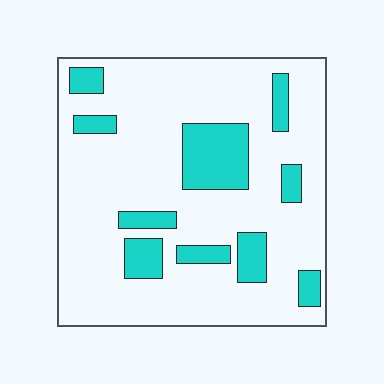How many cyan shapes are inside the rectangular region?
10.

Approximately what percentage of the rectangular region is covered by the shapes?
Approximately 20%.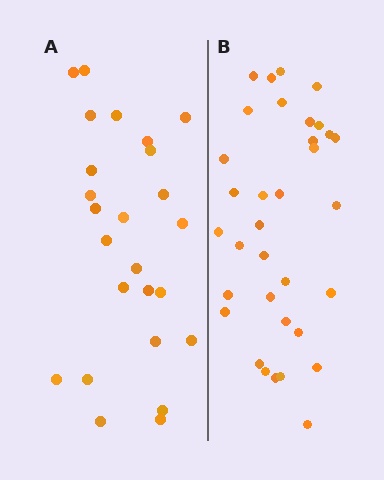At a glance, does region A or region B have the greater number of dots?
Region B (the right region) has more dots.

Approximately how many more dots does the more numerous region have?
Region B has roughly 8 or so more dots than region A.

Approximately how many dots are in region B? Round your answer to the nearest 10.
About 30 dots. (The exact count is 34, which rounds to 30.)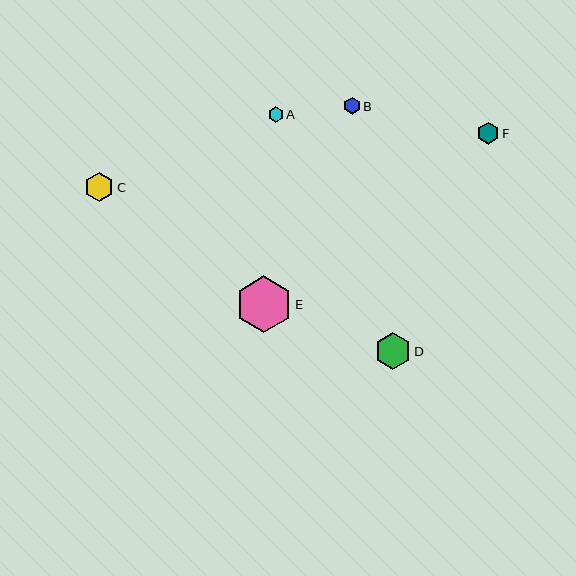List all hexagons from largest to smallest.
From largest to smallest: E, D, C, F, B, A.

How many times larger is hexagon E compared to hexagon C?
Hexagon E is approximately 1.9 times the size of hexagon C.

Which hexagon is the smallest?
Hexagon A is the smallest with a size of approximately 15 pixels.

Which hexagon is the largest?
Hexagon E is the largest with a size of approximately 57 pixels.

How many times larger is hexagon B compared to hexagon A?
Hexagon B is approximately 1.1 times the size of hexagon A.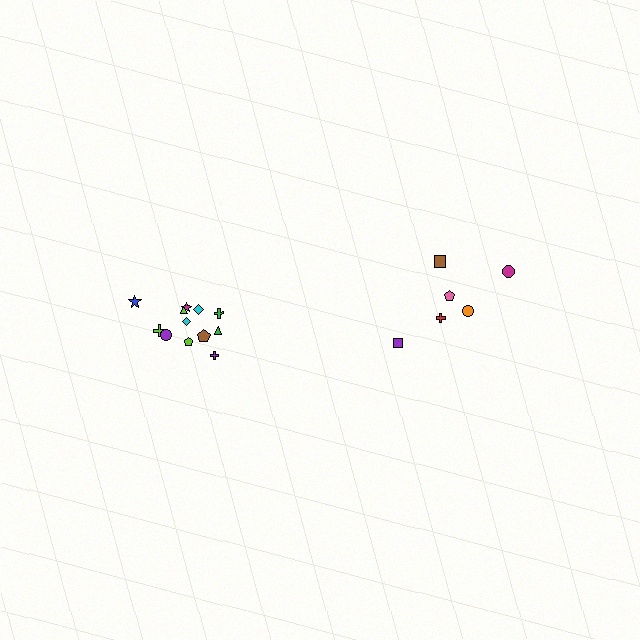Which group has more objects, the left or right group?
The left group.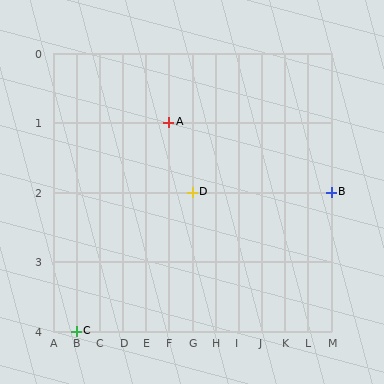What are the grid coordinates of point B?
Point B is at grid coordinates (M, 2).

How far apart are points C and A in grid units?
Points C and A are 4 columns and 3 rows apart (about 5.0 grid units diagonally).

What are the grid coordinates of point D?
Point D is at grid coordinates (G, 2).